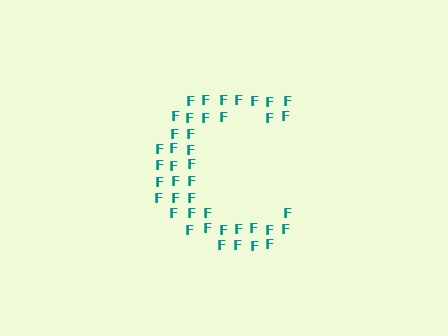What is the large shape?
The large shape is the letter C.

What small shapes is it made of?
It is made of small letter F's.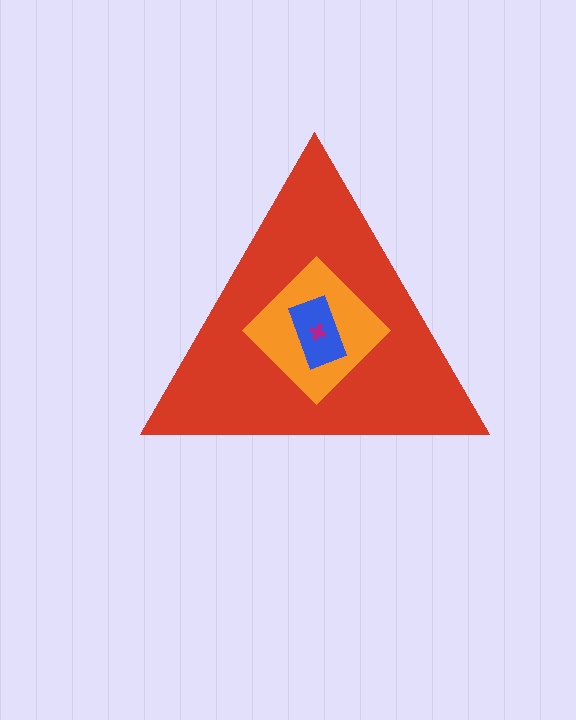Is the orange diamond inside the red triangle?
Yes.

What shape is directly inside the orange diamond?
The blue rectangle.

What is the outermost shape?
The red triangle.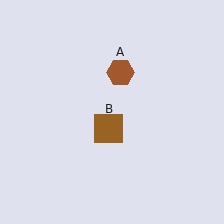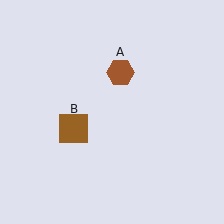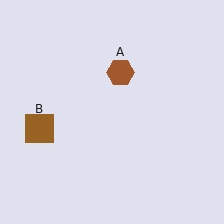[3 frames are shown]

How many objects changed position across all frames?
1 object changed position: brown square (object B).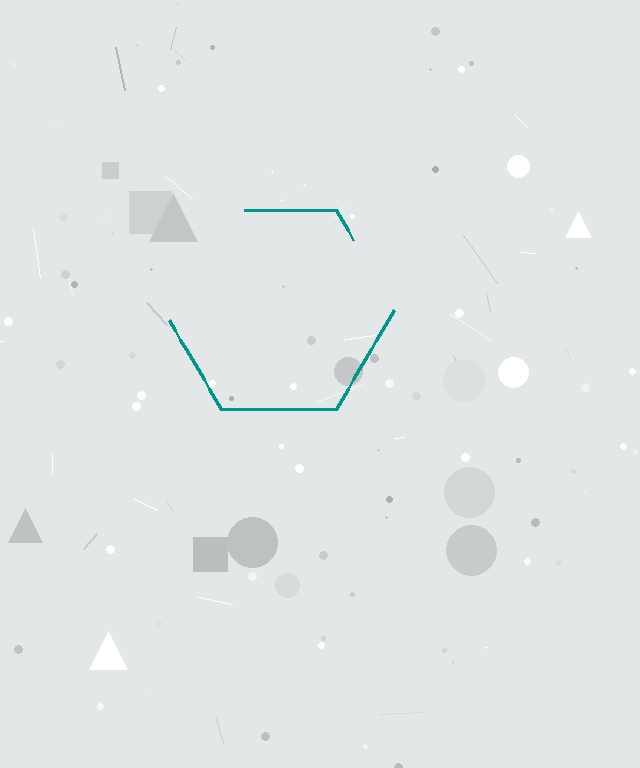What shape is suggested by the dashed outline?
The dashed outline suggests a hexagon.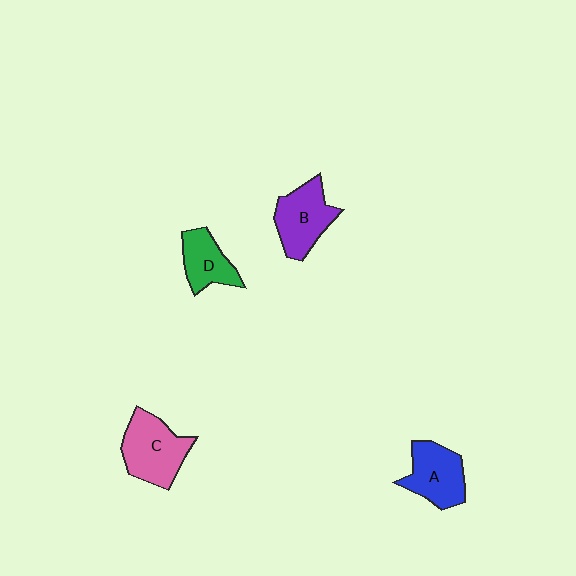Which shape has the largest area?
Shape C (pink).